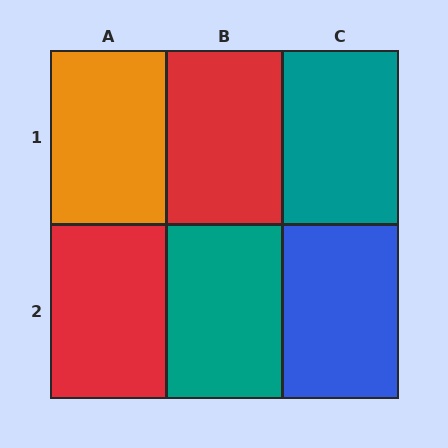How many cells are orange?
1 cell is orange.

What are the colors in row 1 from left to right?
Orange, red, teal.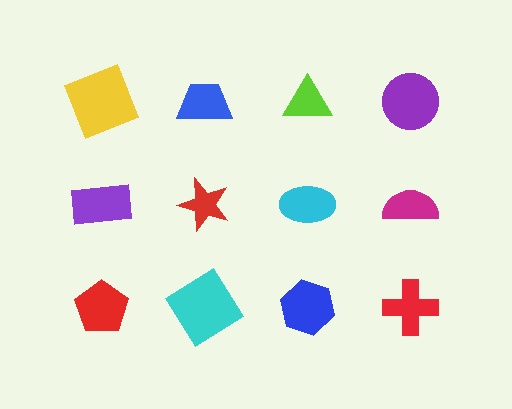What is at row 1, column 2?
A blue trapezoid.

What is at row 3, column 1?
A red pentagon.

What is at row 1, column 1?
A yellow square.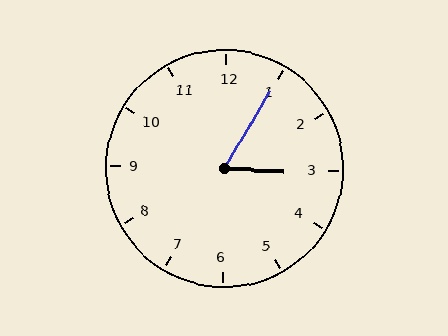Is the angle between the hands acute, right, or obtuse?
It is acute.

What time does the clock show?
3:05.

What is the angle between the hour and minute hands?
Approximately 62 degrees.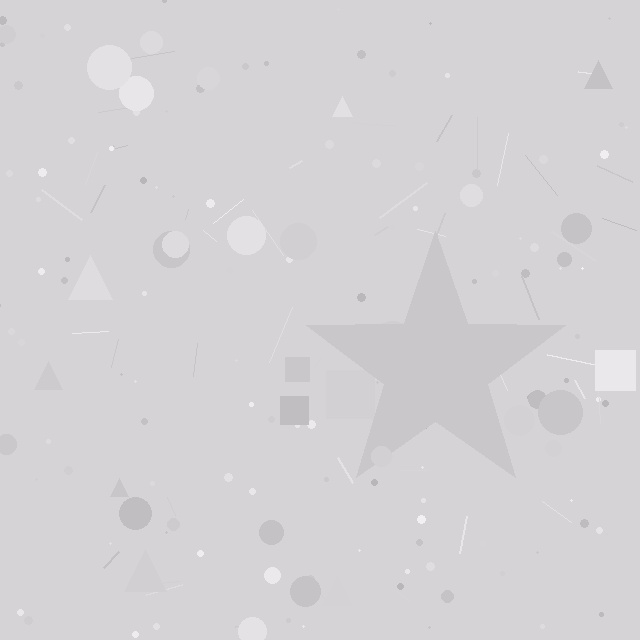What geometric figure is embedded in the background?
A star is embedded in the background.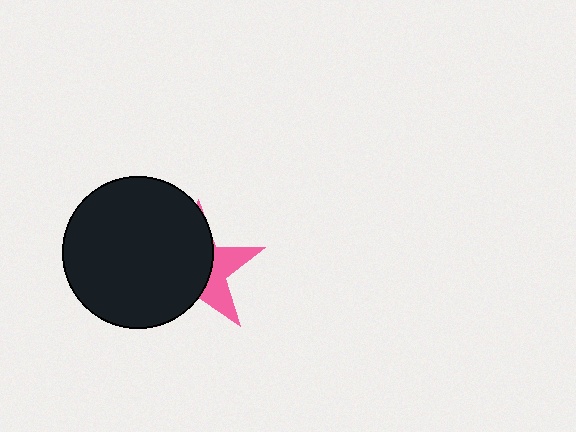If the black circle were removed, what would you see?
You would see the complete pink star.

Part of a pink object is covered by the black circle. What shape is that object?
It is a star.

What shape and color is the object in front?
The object in front is a black circle.